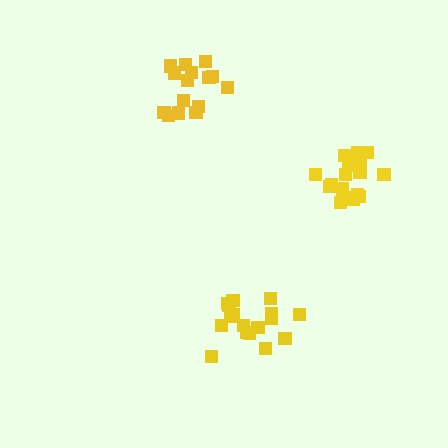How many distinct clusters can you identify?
There are 3 distinct clusters.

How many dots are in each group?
Group 1: 17 dots, Group 2: 15 dots, Group 3: 17 dots (49 total).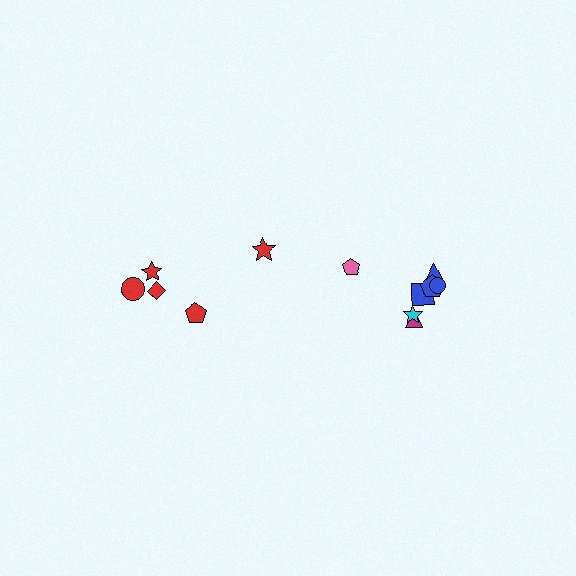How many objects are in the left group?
There are 5 objects.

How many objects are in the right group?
There are 7 objects.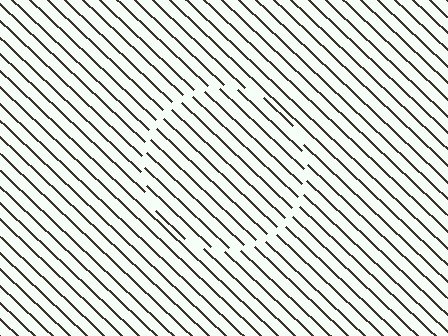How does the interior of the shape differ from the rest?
The interior of the shape contains the same grating, shifted by half a period — the contour is defined by the phase discontinuity where line-ends from the inner and outer gratings abut.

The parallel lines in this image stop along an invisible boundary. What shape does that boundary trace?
An illusory circle. The interior of the shape contains the same grating, shifted by half a period — the contour is defined by the phase discontinuity where line-ends from the inner and outer gratings abut.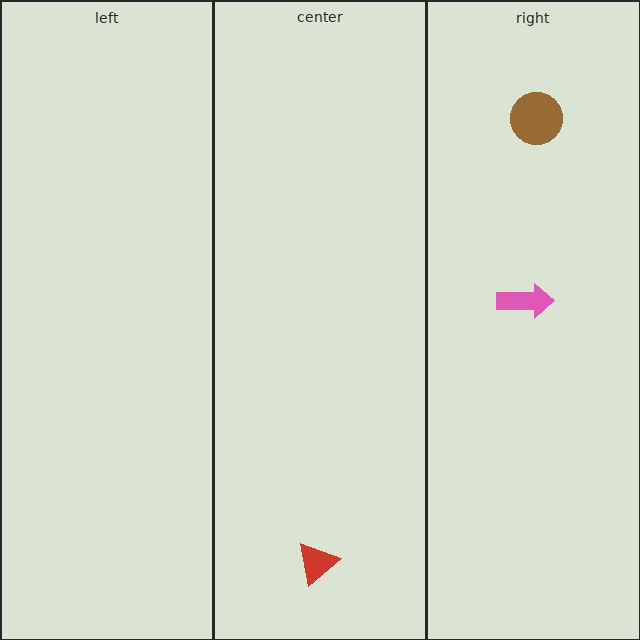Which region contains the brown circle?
The right region.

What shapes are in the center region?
The red triangle.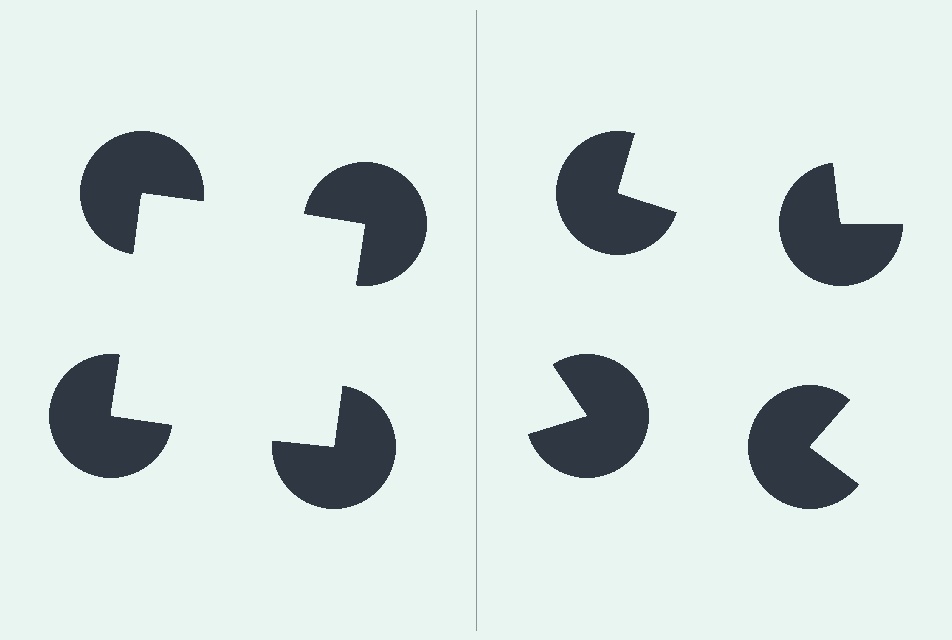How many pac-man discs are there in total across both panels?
8 — 4 on each side.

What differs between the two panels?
The pac-man discs are positioned identically on both sides; only the wedge orientations differ. On the left they align to a square; on the right they are misaligned.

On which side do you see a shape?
An illusory square appears on the left side. On the right side the wedge cuts are rotated, so no coherent shape forms.